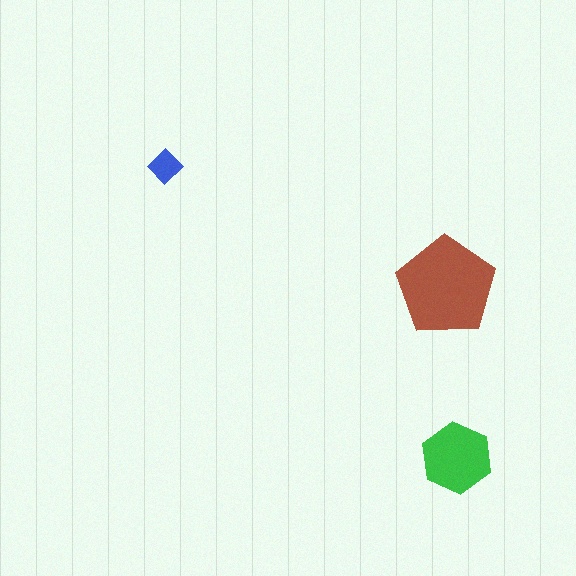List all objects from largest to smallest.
The brown pentagon, the green hexagon, the blue diamond.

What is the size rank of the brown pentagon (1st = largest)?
1st.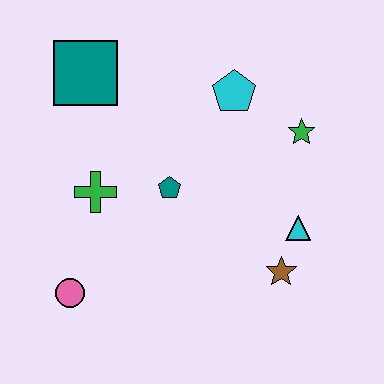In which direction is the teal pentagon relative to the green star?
The teal pentagon is to the left of the green star.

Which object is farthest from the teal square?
The brown star is farthest from the teal square.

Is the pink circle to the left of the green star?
Yes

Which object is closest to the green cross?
The teal pentagon is closest to the green cross.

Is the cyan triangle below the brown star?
No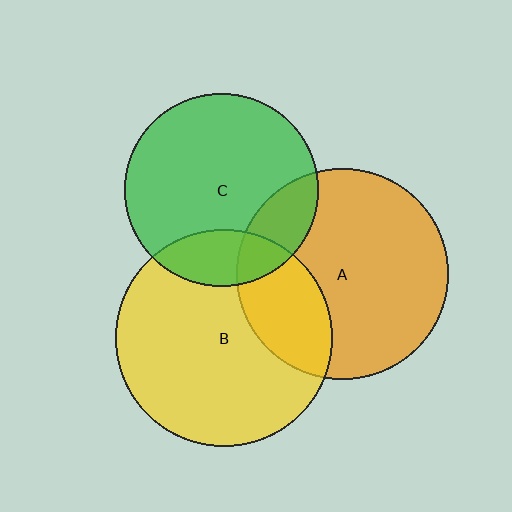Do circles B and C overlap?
Yes.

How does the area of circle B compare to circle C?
Approximately 1.3 times.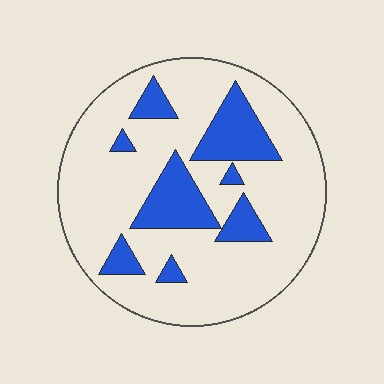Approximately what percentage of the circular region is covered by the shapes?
Approximately 20%.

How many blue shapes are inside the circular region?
8.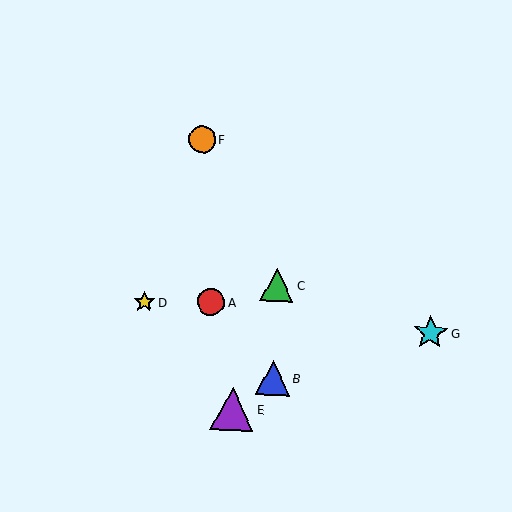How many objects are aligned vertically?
2 objects (B, C) are aligned vertically.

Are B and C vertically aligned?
Yes, both are at x≈273.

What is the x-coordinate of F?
Object F is at x≈202.